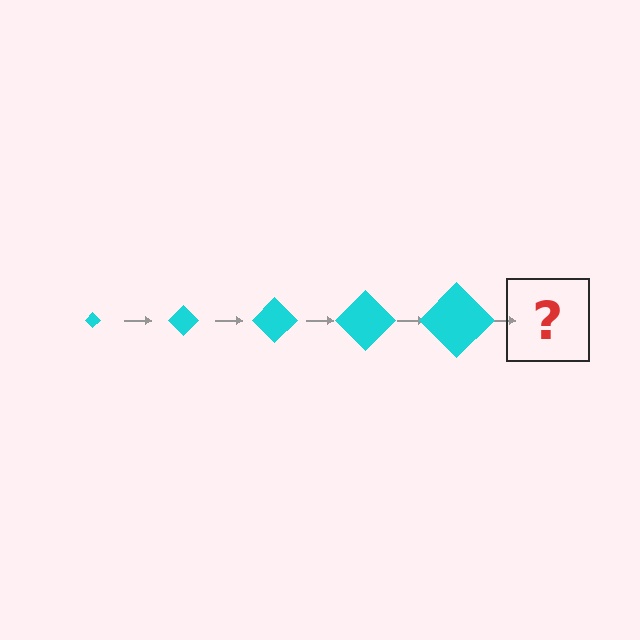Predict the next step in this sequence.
The next step is a cyan diamond, larger than the previous one.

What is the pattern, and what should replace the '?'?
The pattern is that the diamond gets progressively larger each step. The '?' should be a cyan diamond, larger than the previous one.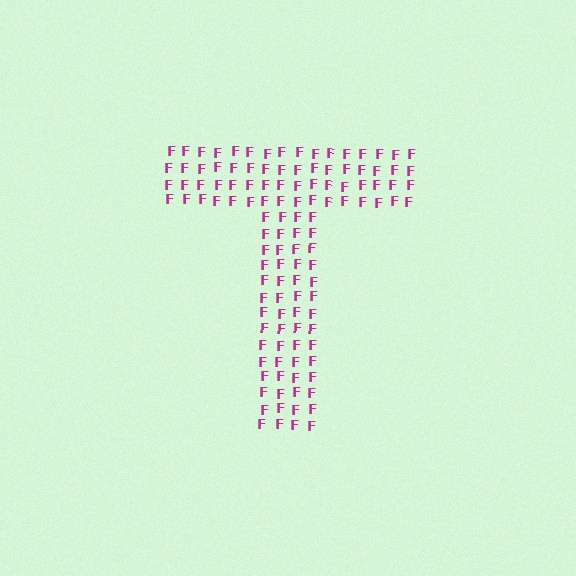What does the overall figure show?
The overall figure shows the letter T.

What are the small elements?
The small elements are letter F's.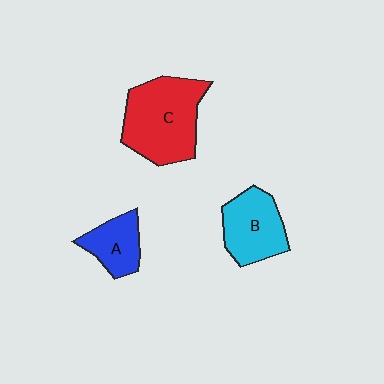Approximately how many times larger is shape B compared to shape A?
Approximately 1.4 times.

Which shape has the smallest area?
Shape A (blue).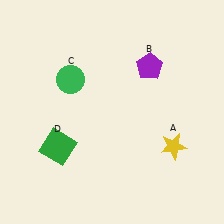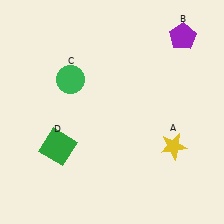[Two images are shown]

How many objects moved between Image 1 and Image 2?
1 object moved between the two images.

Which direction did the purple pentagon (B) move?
The purple pentagon (B) moved right.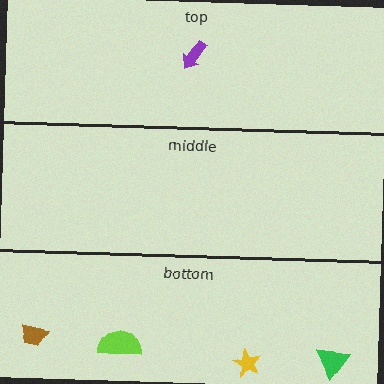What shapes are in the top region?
The purple arrow.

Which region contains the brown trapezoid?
The bottom region.